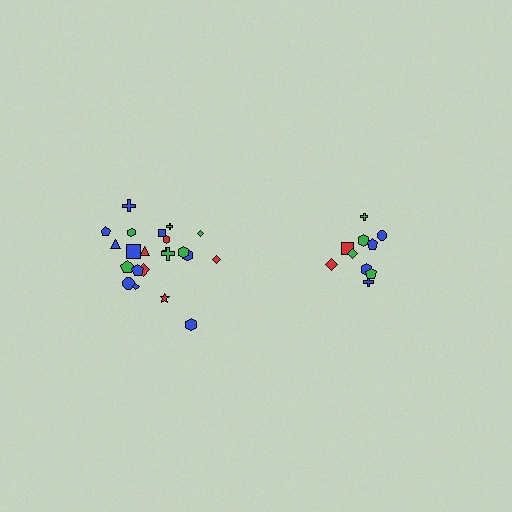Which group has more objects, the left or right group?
The left group.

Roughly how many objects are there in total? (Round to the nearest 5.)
Roughly 30 objects in total.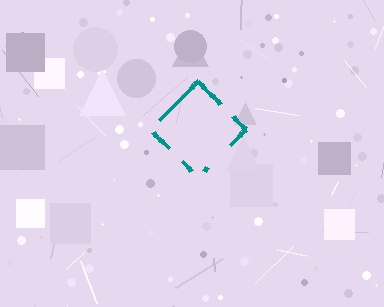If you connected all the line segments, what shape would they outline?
They would outline a diamond.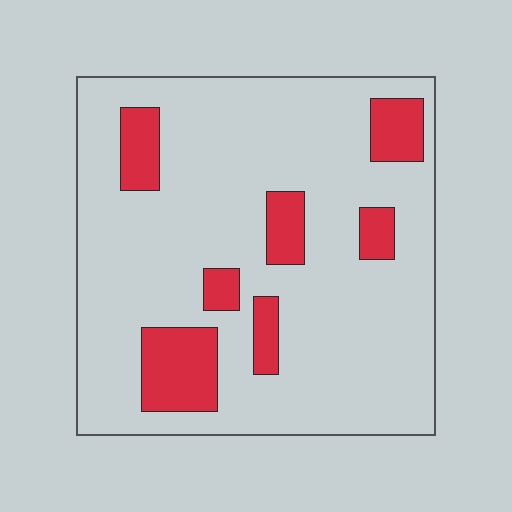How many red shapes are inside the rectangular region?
7.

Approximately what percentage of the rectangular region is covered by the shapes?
Approximately 15%.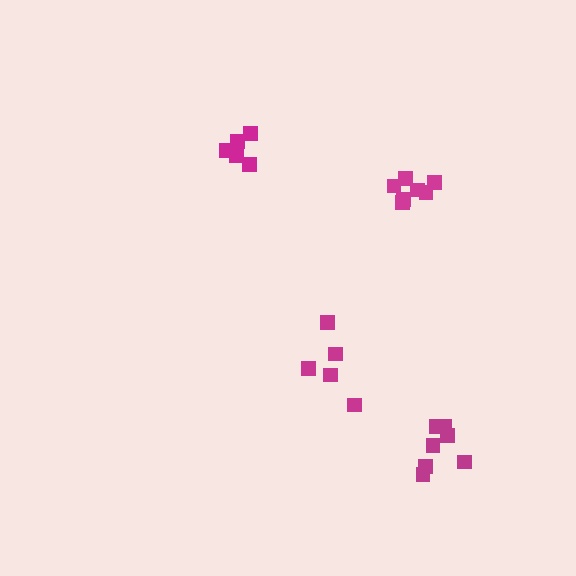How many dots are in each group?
Group 1: 5 dots, Group 2: 7 dots, Group 3: 7 dots, Group 4: 5 dots (24 total).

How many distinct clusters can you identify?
There are 4 distinct clusters.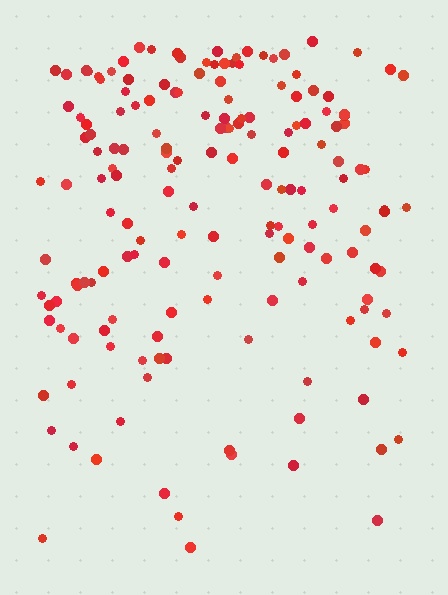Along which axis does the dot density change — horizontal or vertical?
Vertical.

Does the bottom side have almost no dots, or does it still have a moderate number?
Still a moderate number, just noticeably fewer than the top.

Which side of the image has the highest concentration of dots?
The top.